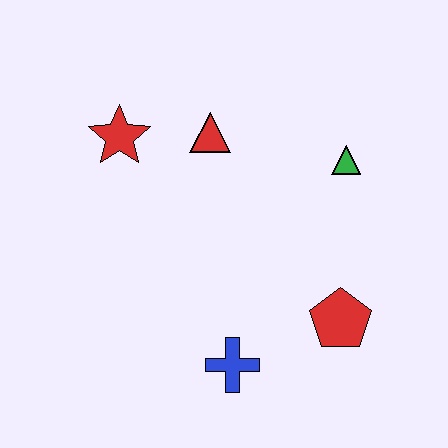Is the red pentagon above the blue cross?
Yes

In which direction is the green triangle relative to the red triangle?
The green triangle is to the right of the red triangle.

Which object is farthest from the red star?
The red pentagon is farthest from the red star.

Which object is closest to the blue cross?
The red pentagon is closest to the blue cross.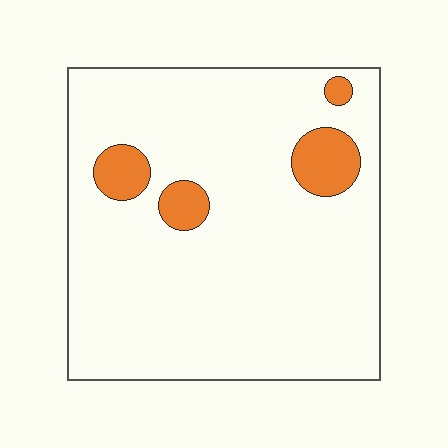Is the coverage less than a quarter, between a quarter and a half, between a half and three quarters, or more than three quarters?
Less than a quarter.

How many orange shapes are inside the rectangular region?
4.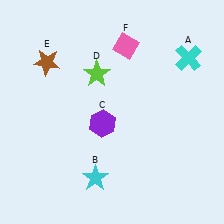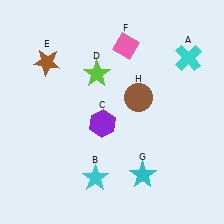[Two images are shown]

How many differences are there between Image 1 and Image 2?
There are 2 differences between the two images.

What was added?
A cyan star (G), a brown circle (H) were added in Image 2.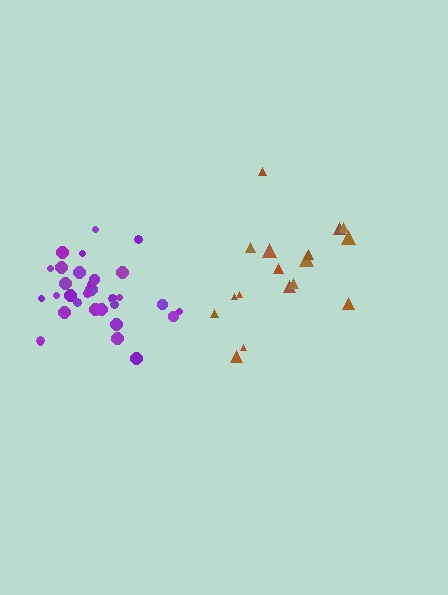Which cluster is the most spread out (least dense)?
Brown.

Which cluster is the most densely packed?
Purple.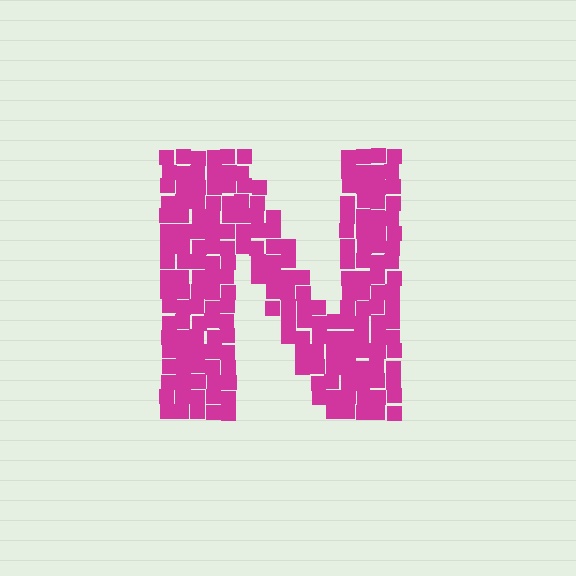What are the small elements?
The small elements are squares.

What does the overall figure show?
The overall figure shows the letter N.